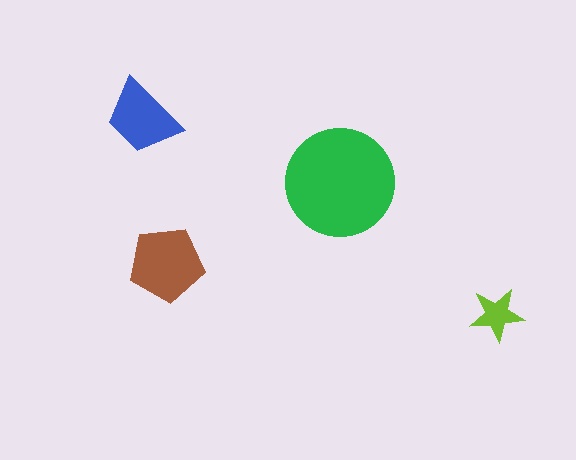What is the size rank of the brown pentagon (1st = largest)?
2nd.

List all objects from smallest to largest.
The lime star, the blue trapezoid, the brown pentagon, the green circle.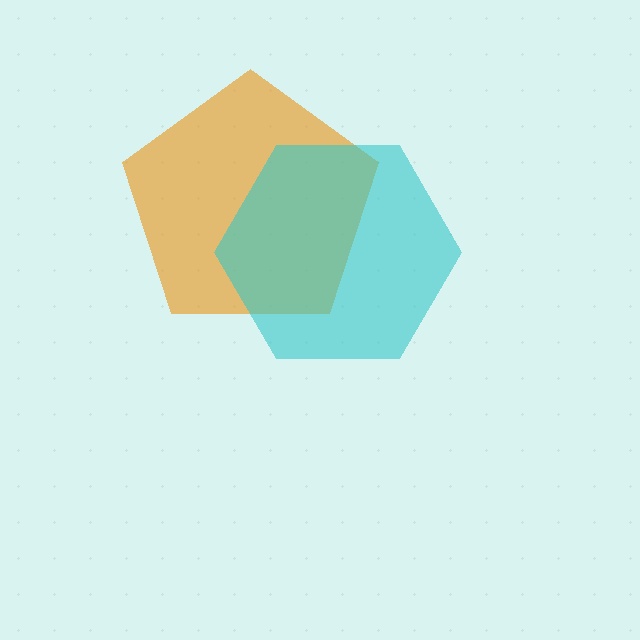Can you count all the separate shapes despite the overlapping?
Yes, there are 2 separate shapes.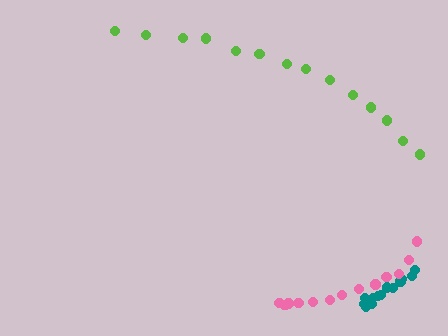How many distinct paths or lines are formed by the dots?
There are 3 distinct paths.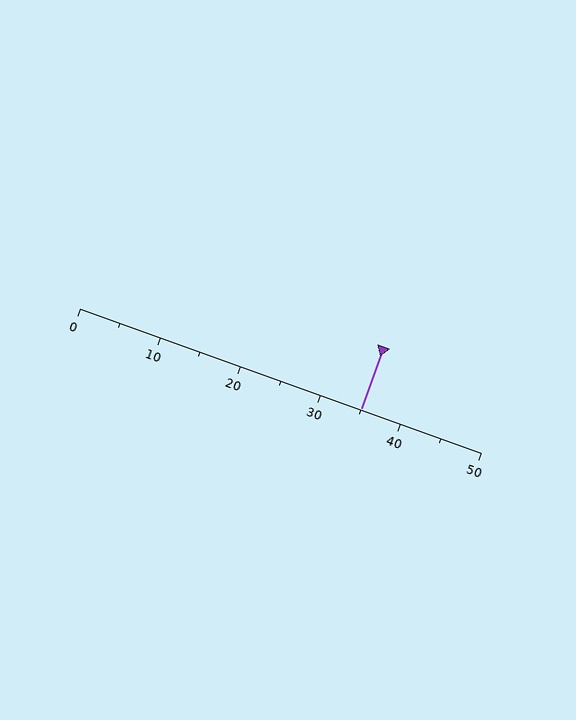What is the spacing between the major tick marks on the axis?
The major ticks are spaced 10 apart.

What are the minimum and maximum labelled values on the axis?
The axis runs from 0 to 50.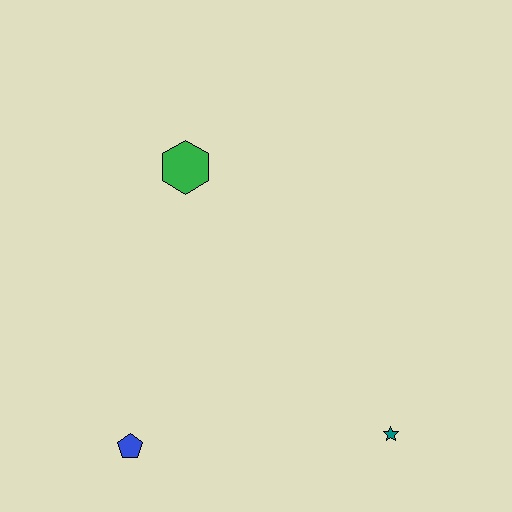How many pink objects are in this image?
There are no pink objects.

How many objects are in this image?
There are 3 objects.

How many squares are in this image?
There are no squares.